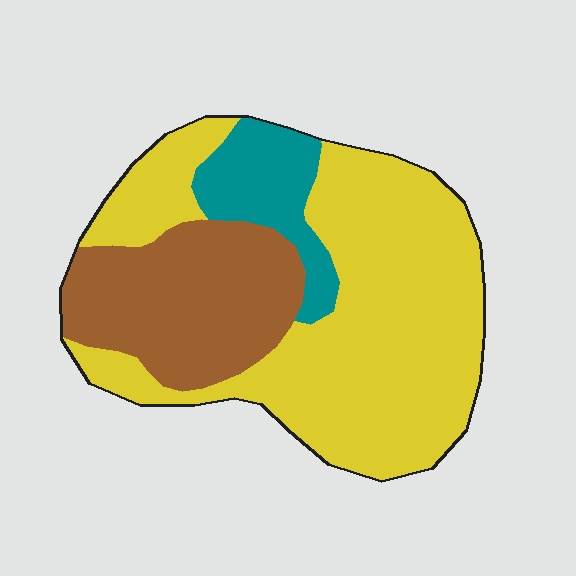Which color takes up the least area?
Teal, at roughly 10%.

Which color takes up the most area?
Yellow, at roughly 60%.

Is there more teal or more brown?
Brown.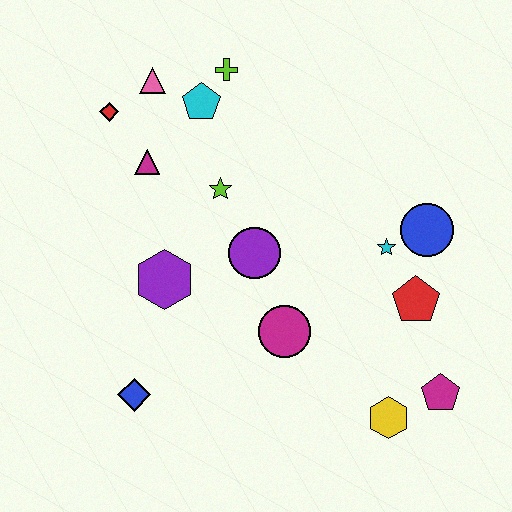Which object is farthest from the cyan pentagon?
The magenta pentagon is farthest from the cyan pentagon.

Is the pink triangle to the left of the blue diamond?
No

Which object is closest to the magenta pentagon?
The yellow hexagon is closest to the magenta pentagon.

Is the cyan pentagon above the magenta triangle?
Yes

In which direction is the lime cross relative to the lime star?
The lime cross is above the lime star.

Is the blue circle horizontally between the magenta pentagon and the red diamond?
Yes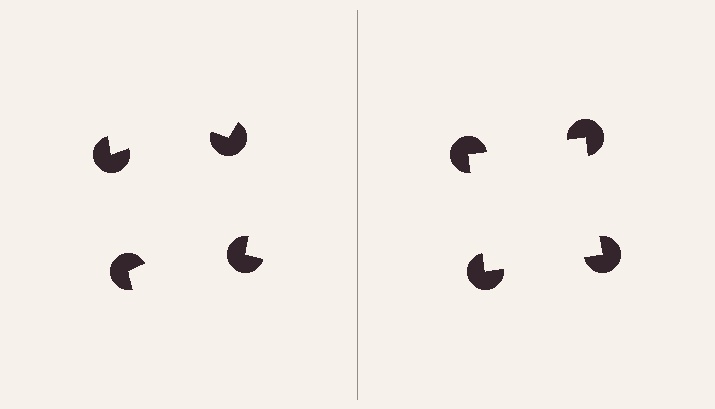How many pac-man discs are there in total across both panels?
8 — 4 on each side.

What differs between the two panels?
The pac-man discs are positioned identically on both sides; only the wedge orientations differ. On the right they align to a square; on the left they are misaligned.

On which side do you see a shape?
An illusory square appears on the right side. On the left side the wedge cuts are rotated, so no coherent shape forms.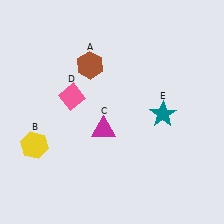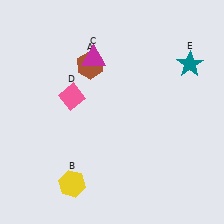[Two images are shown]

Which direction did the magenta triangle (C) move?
The magenta triangle (C) moved up.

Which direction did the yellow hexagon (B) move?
The yellow hexagon (B) moved down.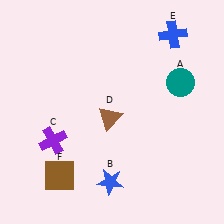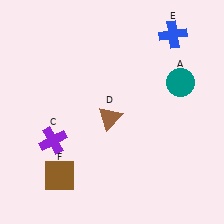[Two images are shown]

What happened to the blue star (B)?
The blue star (B) was removed in Image 2. It was in the bottom-left area of Image 1.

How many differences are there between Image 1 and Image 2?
There is 1 difference between the two images.